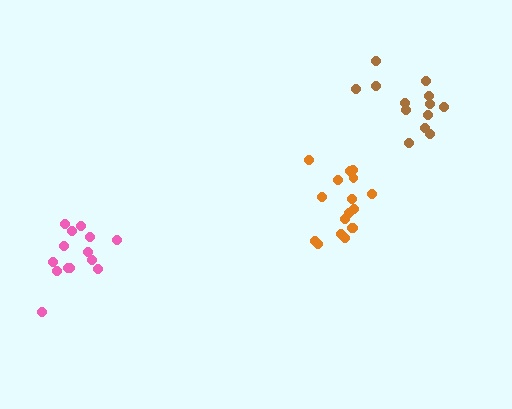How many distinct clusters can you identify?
There are 3 distinct clusters.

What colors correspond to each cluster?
The clusters are colored: orange, brown, pink.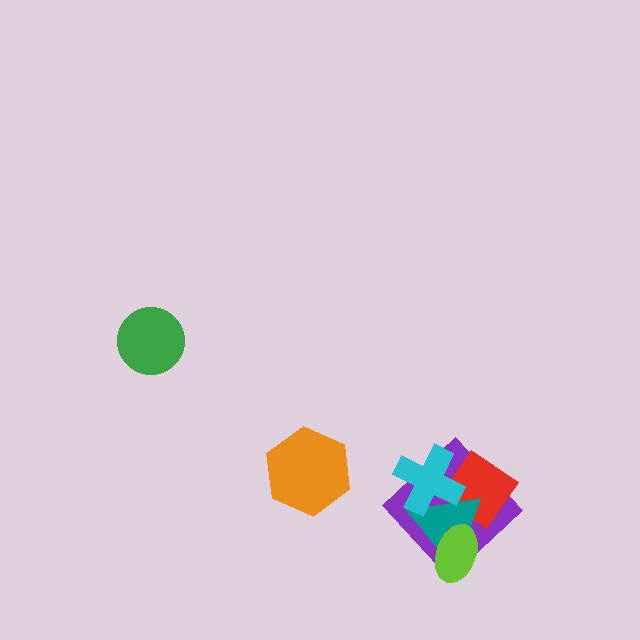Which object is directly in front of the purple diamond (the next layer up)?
The red diamond is directly in front of the purple diamond.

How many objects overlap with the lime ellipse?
2 objects overlap with the lime ellipse.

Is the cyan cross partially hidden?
No, no other shape covers it.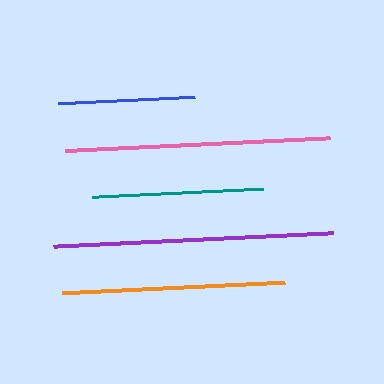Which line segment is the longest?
The purple line is the longest at approximately 279 pixels.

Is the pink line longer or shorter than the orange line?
The pink line is longer than the orange line.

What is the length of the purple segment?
The purple segment is approximately 279 pixels long.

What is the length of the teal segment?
The teal segment is approximately 171 pixels long.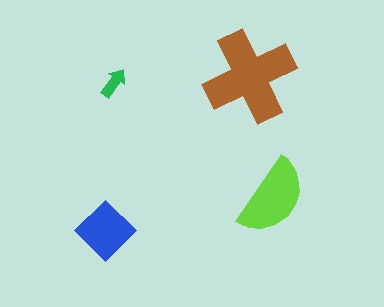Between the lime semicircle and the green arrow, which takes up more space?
The lime semicircle.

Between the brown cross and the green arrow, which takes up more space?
The brown cross.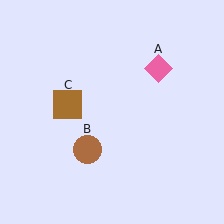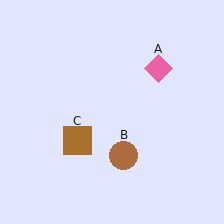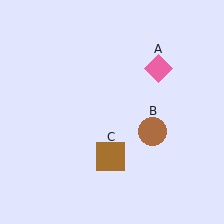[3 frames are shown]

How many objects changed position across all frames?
2 objects changed position: brown circle (object B), brown square (object C).